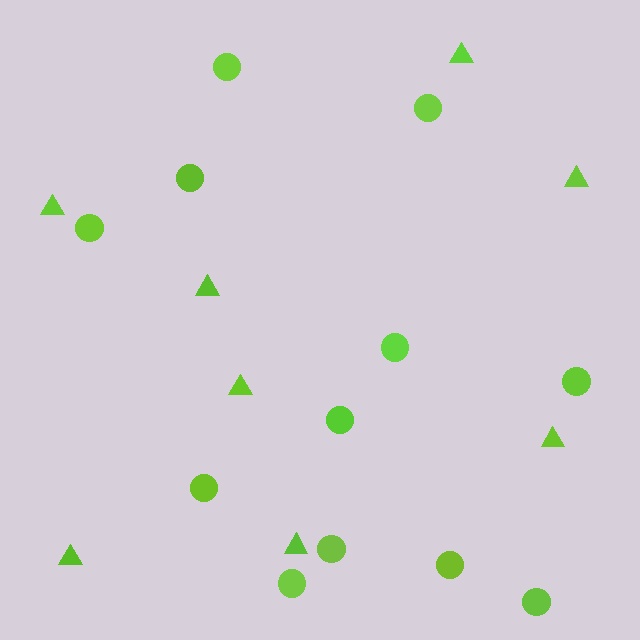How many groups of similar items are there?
There are 2 groups: one group of circles (12) and one group of triangles (8).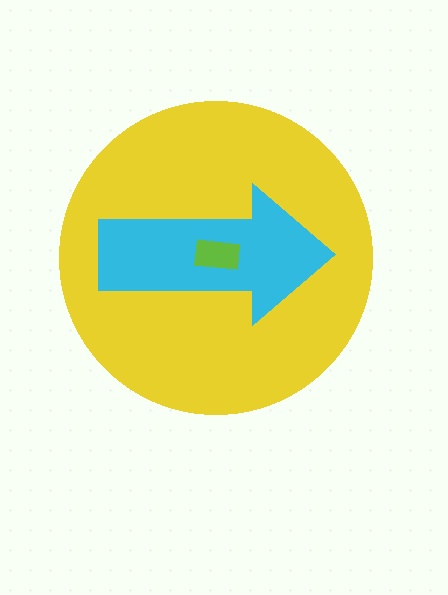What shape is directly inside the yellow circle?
The cyan arrow.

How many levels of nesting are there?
3.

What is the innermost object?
The lime rectangle.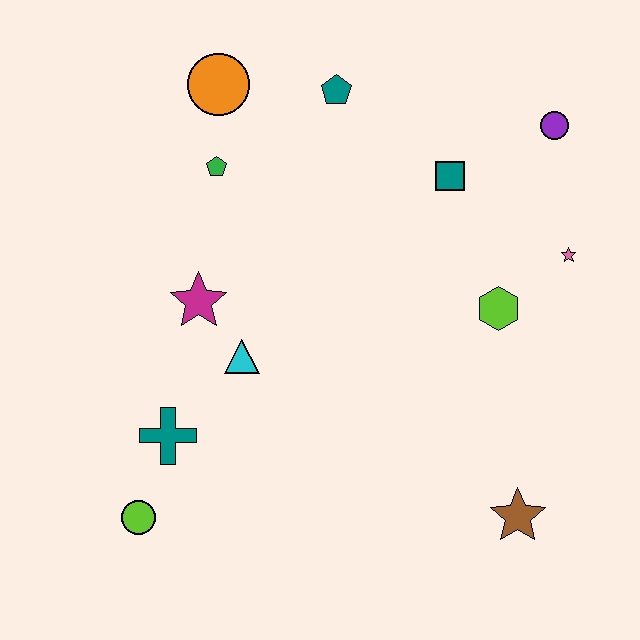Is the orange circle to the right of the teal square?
No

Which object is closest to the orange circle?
The green pentagon is closest to the orange circle.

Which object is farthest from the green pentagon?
The brown star is farthest from the green pentagon.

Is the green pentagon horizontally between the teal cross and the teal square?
Yes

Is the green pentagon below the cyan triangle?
No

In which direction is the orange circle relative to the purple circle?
The orange circle is to the left of the purple circle.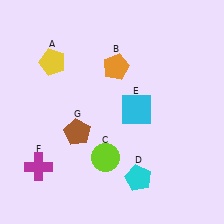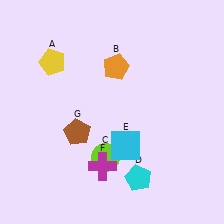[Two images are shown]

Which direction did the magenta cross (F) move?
The magenta cross (F) moved right.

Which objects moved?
The objects that moved are: the cyan square (E), the magenta cross (F).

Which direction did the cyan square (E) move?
The cyan square (E) moved down.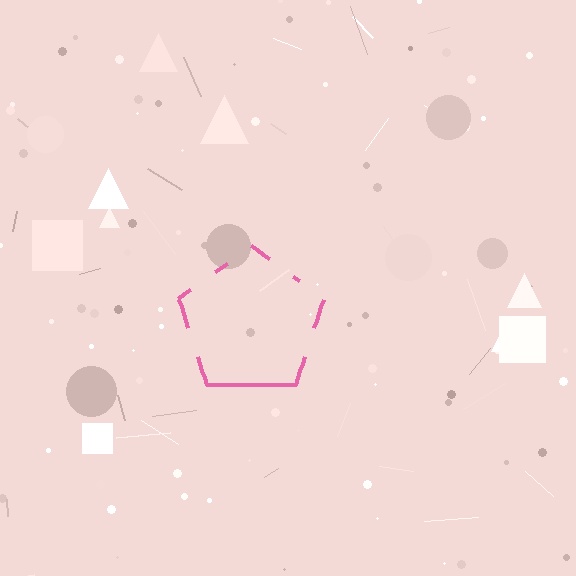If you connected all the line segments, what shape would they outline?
They would outline a pentagon.